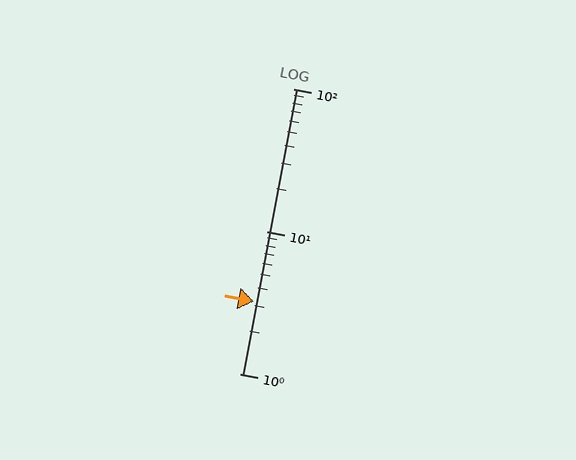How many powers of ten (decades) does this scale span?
The scale spans 2 decades, from 1 to 100.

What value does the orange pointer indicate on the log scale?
The pointer indicates approximately 3.2.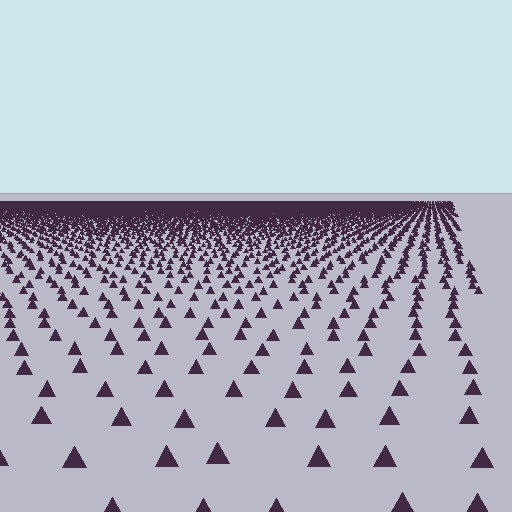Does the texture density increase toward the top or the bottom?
Density increases toward the top.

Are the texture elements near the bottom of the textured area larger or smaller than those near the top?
Larger. Near the bottom, elements are closer to the viewer and appear at a bigger on-screen size.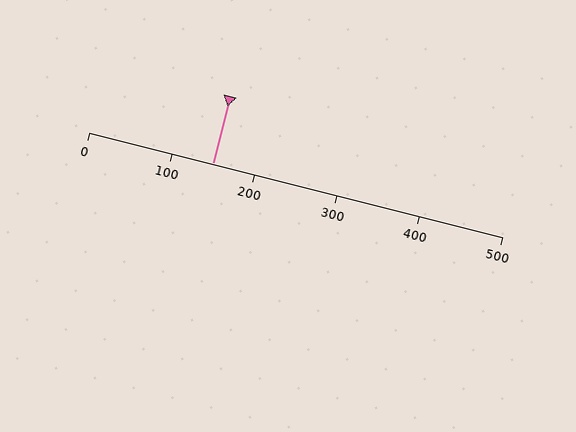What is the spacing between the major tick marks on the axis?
The major ticks are spaced 100 apart.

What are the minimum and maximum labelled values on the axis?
The axis runs from 0 to 500.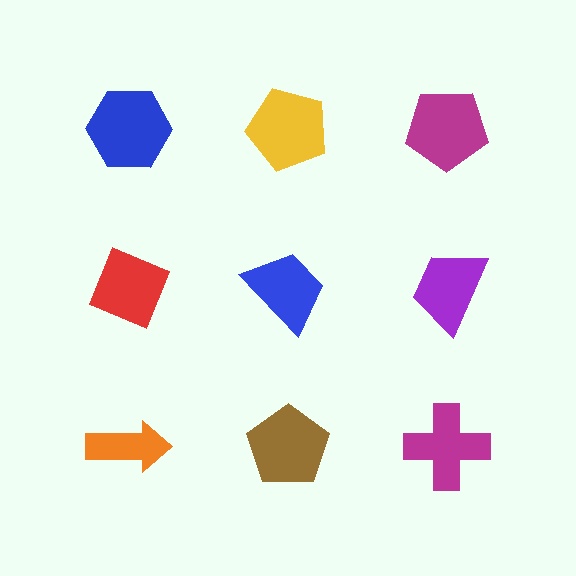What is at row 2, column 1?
A red diamond.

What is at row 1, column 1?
A blue hexagon.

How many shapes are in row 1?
3 shapes.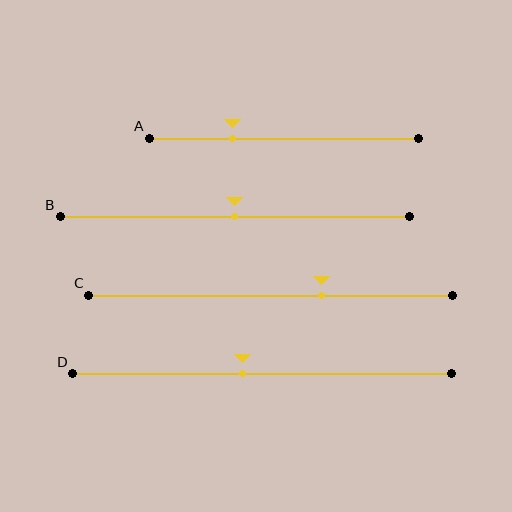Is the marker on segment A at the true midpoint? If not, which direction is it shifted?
No, the marker on segment A is shifted to the left by about 19% of the segment length.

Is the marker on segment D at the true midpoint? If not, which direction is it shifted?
No, the marker on segment D is shifted to the left by about 5% of the segment length.